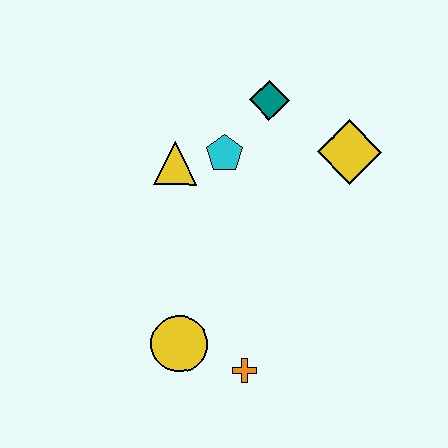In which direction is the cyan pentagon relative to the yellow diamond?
The cyan pentagon is to the left of the yellow diamond.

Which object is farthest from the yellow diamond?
The yellow circle is farthest from the yellow diamond.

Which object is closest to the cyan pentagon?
The yellow triangle is closest to the cyan pentagon.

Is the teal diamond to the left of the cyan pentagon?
No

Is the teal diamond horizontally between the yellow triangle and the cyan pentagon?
No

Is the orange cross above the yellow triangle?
No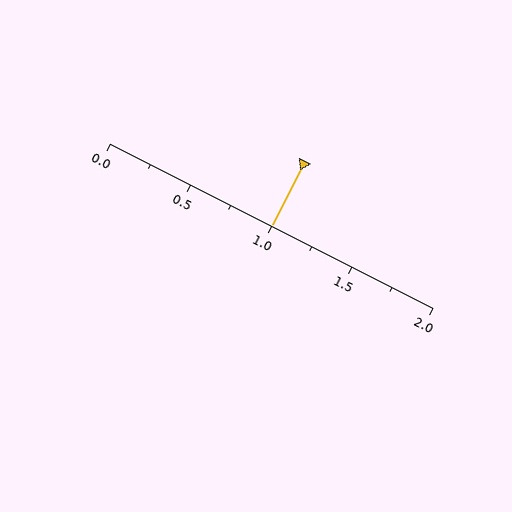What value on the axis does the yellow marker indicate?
The marker indicates approximately 1.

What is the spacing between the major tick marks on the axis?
The major ticks are spaced 0.5 apart.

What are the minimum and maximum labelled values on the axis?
The axis runs from 0.0 to 2.0.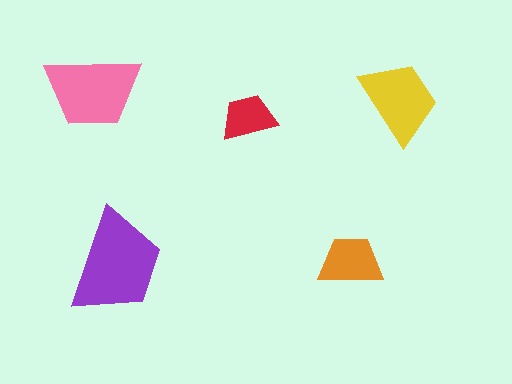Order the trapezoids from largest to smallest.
the purple one, the pink one, the yellow one, the orange one, the red one.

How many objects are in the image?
There are 5 objects in the image.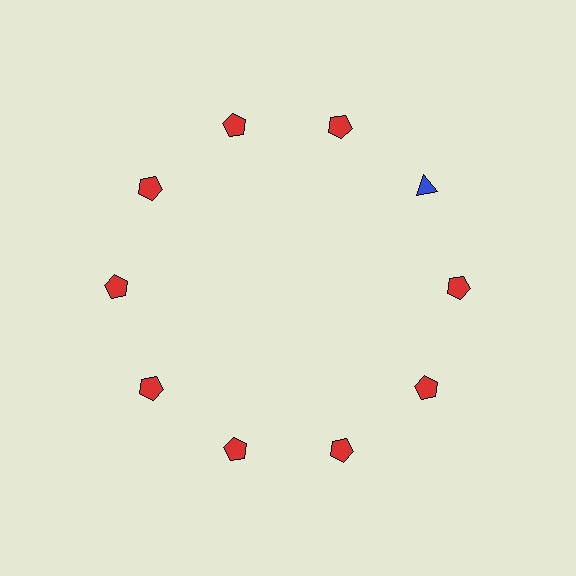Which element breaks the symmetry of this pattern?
The blue triangle at roughly the 2 o'clock position breaks the symmetry. All other shapes are red pentagons.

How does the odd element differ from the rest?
It differs in both color (blue instead of red) and shape (triangle instead of pentagon).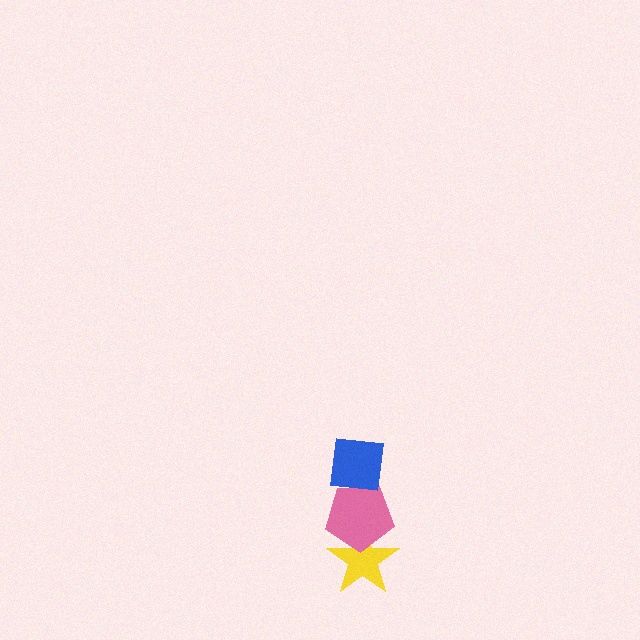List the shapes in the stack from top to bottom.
From top to bottom: the blue square, the pink pentagon, the yellow star.